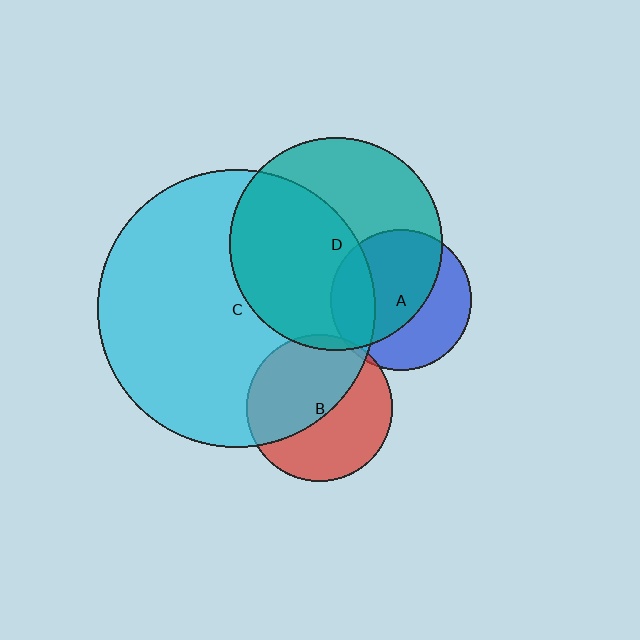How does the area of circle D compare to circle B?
Approximately 2.1 times.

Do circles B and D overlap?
Yes.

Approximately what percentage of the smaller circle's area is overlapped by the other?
Approximately 5%.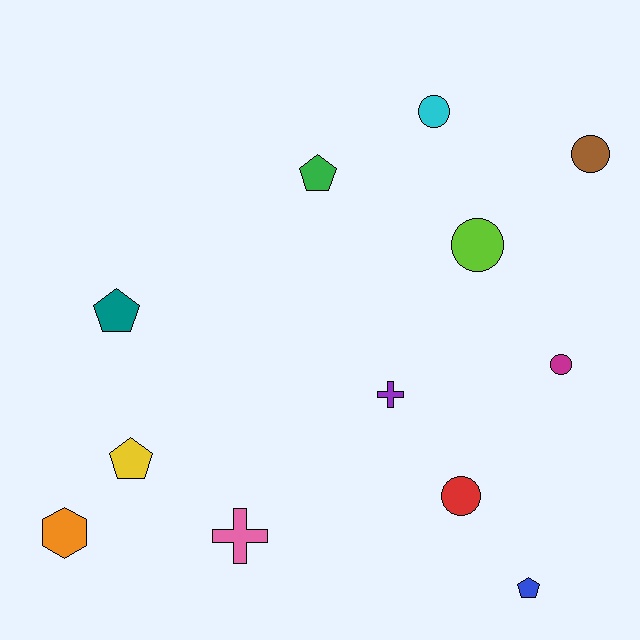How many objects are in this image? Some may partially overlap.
There are 12 objects.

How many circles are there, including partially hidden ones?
There are 5 circles.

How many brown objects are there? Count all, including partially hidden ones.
There is 1 brown object.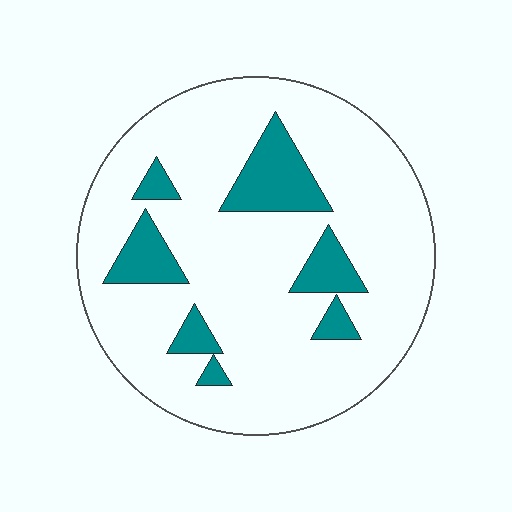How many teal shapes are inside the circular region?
7.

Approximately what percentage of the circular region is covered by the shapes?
Approximately 15%.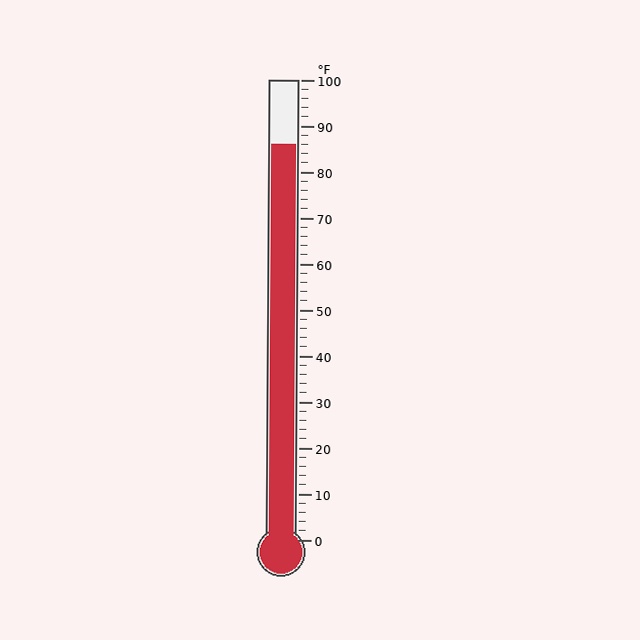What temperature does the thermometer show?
The thermometer shows approximately 86°F.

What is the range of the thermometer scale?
The thermometer scale ranges from 0°F to 100°F.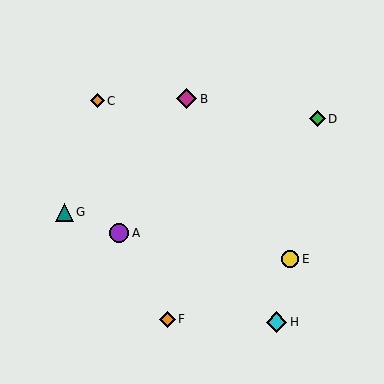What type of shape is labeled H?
Shape H is a cyan diamond.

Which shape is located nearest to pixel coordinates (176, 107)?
The magenta diamond (labeled B) at (187, 99) is nearest to that location.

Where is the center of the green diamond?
The center of the green diamond is at (317, 119).